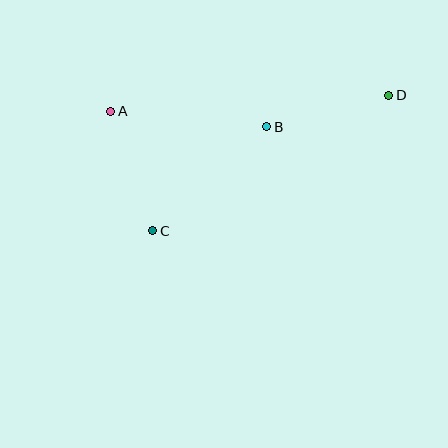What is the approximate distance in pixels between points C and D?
The distance between C and D is approximately 272 pixels.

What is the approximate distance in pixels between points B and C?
The distance between B and C is approximately 154 pixels.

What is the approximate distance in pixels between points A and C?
The distance between A and C is approximately 127 pixels.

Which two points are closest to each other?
Points B and D are closest to each other.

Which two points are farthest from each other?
Points A and D are farthest from each other.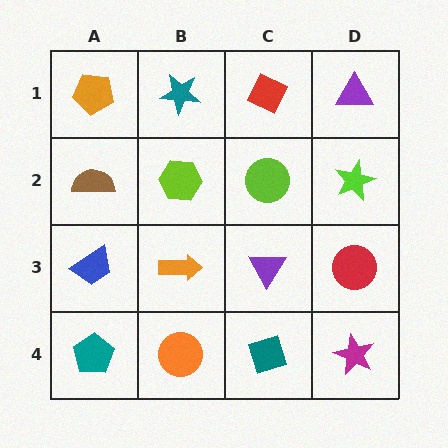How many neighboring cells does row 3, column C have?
4.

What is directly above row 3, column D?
A lime star.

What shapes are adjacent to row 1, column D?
A lime star (row 2, column D), a red diamond (row 1, column C).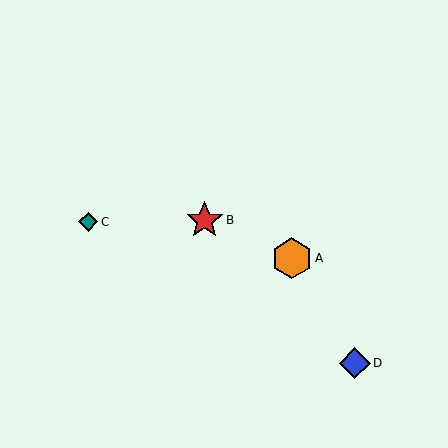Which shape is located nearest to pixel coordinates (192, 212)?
The red star (labeled B) at (205, 220) is nearest to that location.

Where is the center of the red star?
The center of the red star is at (205, 220).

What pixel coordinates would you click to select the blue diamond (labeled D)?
Click at (355, 363) to select the blue diamond D.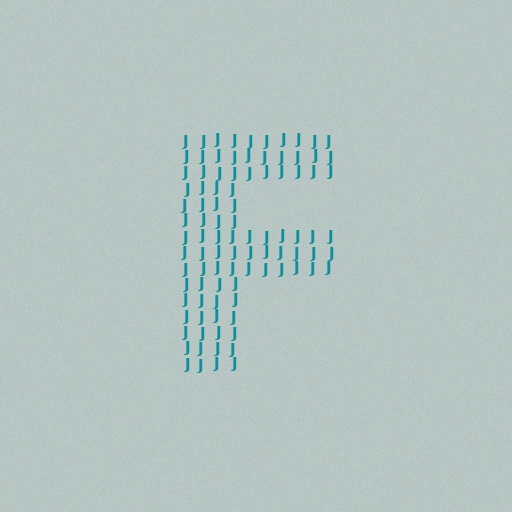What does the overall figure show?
The overall figure shows the letter F.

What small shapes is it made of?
It is made of small letter J's.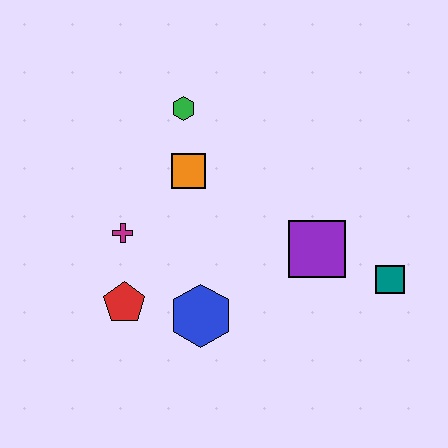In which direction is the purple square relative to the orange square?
The purple square is to the right of the orange square.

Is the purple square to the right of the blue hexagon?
Yes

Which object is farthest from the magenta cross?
The teal square is farthest from the magenta cross.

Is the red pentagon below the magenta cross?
Yes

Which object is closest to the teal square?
The purple square is closest to the teal square.